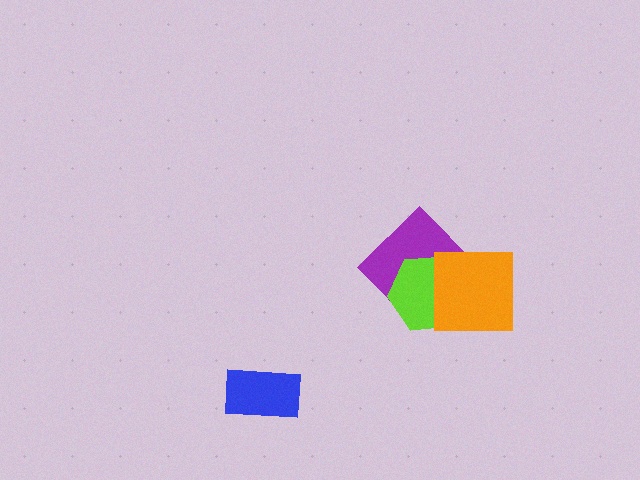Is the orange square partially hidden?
No, no other shape covers it.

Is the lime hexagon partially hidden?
Yes, it is partially covered by another shape.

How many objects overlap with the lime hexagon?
2 objects overlap with the lime hexagon.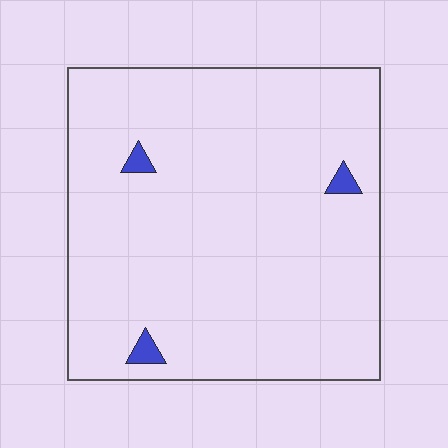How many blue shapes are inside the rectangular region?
3.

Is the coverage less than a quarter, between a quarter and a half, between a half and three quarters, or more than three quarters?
Less than a quarter.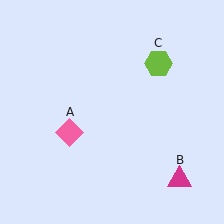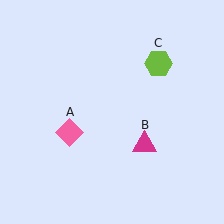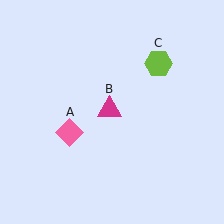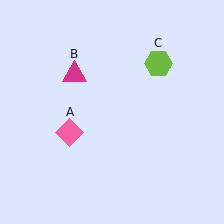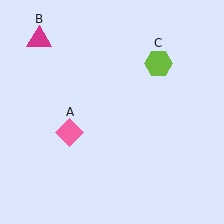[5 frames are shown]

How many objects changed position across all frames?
1 object changed position: magenta triangle (object B).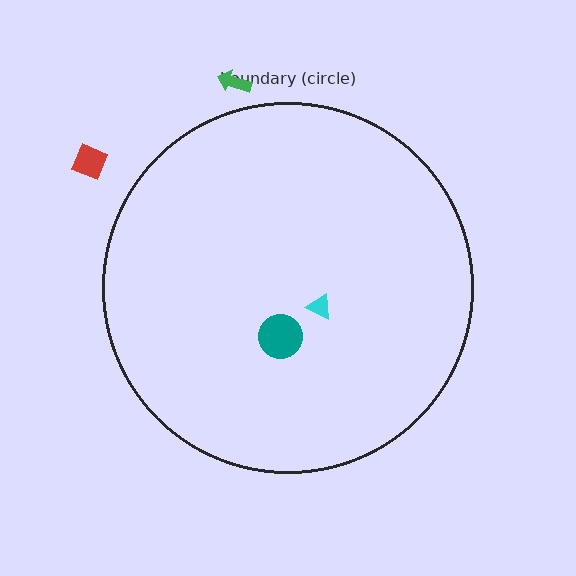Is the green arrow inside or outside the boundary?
Outside.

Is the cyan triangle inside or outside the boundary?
Inside.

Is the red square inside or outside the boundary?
Outside.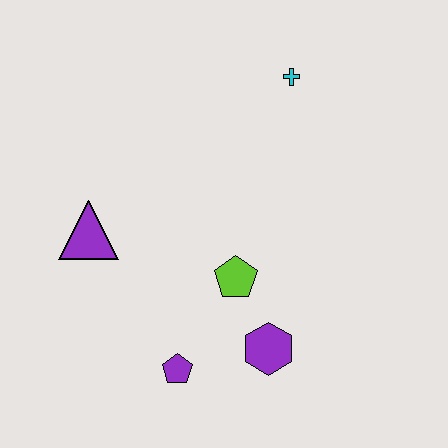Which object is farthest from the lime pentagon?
The cyan cross is farthest from the lime pentagon.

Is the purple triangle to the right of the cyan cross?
No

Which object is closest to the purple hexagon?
The lime pentagon is closest to the purple hexagon.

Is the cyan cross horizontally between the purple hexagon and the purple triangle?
No